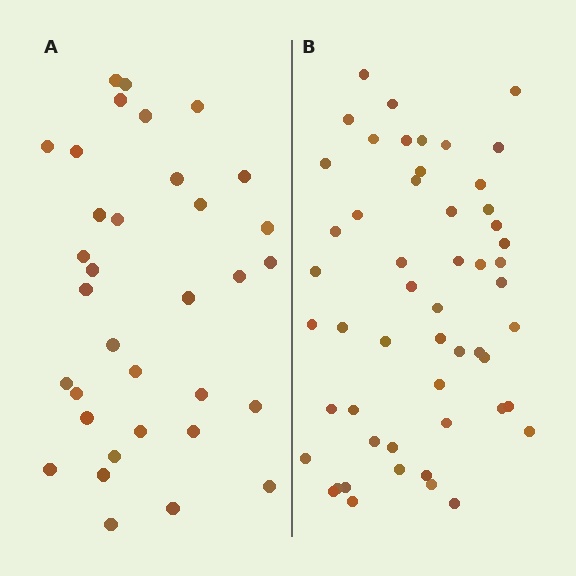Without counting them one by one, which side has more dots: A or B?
Region B (the right region) has more dots.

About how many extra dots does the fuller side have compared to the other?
Region B has approximately 20 more dots than region A.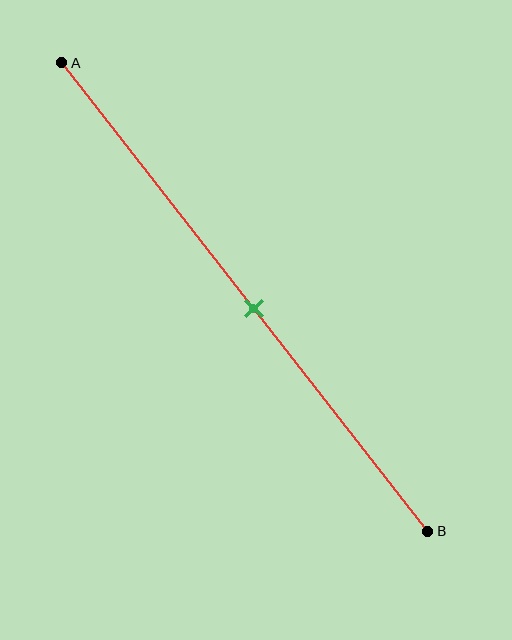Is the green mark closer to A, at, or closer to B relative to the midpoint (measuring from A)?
The green mark is approximately at the midpoint of segment AB.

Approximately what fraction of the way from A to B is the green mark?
The green mark is approximately 50% of the way from A to B.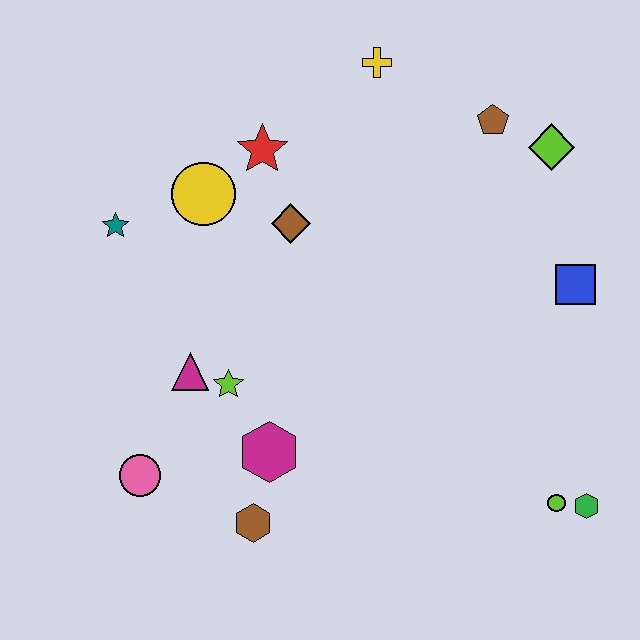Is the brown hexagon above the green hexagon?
No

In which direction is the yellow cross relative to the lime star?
The yellow cross is above the lime star.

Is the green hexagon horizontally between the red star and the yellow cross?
No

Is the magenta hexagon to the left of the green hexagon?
Yes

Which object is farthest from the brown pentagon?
The pink circle is farthest from the brown pentagon.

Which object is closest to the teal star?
The yellow circle is closest to the teal star.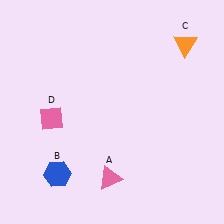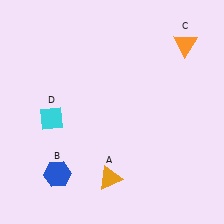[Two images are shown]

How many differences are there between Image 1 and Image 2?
There are 2 differences between the two images.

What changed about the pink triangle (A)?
In Image 1, A is pink. In Image 2, it changed to orange.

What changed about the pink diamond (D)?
In Image 1, D is pink. In Image 2, it changed to cyan.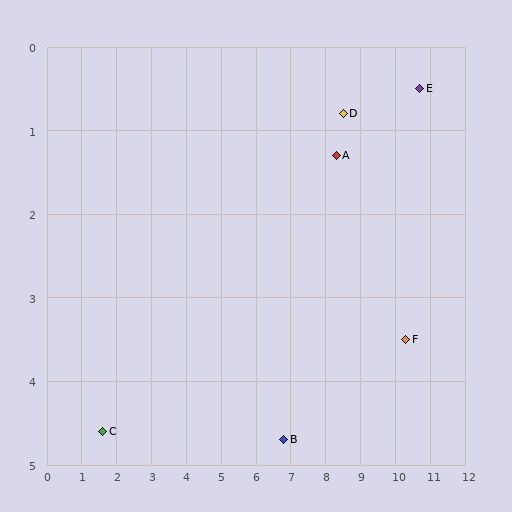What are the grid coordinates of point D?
Point D is at approximately (8.5, 0.8).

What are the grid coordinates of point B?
Point B is at approximately (6.8, 4.7).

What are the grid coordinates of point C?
Point C is at approximately (1.6, 4.6).